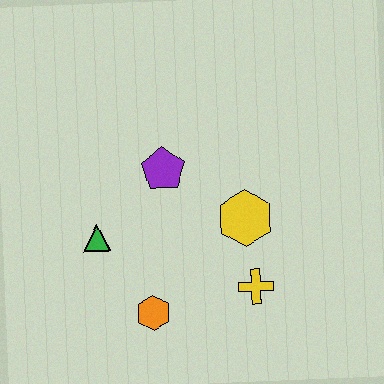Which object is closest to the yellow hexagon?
The yellow cross is closest to the yellow hexagon.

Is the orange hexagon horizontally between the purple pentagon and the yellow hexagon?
No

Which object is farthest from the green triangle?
The yellow cross is farthest from the green triangle.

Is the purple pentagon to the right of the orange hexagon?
Yes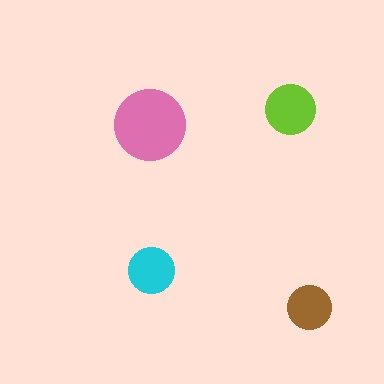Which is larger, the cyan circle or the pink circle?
The pink one.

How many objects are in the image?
There are 4 objects in the image.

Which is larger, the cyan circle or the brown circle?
The cyan one.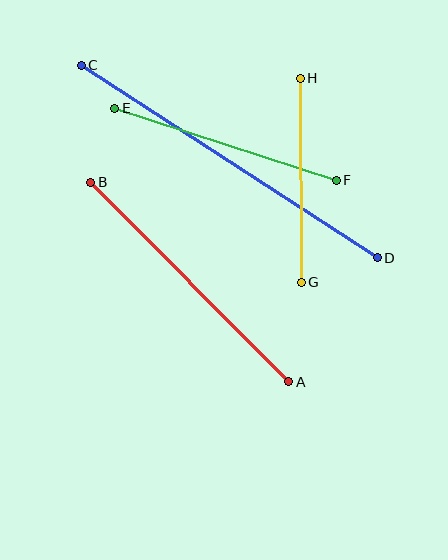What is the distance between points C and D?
The distance is approximately 353 pixels.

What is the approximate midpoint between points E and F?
The midpoint is at approximately (226, 144) pixels.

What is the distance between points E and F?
The distance is approximately 233 pixels.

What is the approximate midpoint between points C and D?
The midpoint is at approximately (229, 162) pixels.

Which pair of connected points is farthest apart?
Points C and D are farthest apart.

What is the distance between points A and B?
The distance is approximately 281 pixels.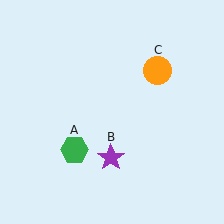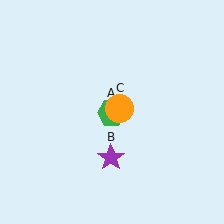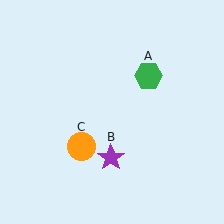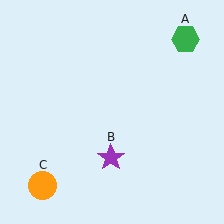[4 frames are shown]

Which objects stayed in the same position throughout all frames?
Purple star (object B) remained stationary.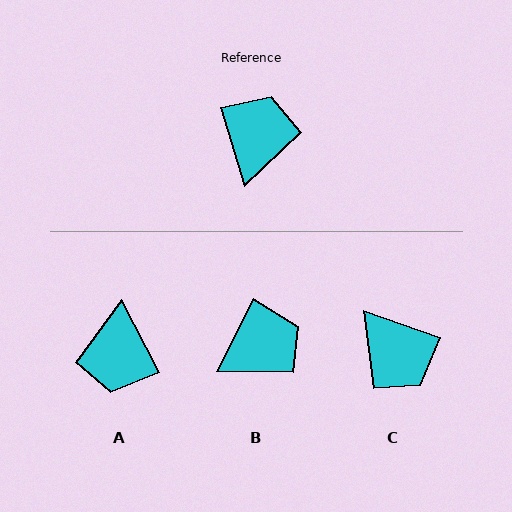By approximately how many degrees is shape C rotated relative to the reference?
Approximately 126 degrees clockwise.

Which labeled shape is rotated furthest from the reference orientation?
A, about 170 degrees away.